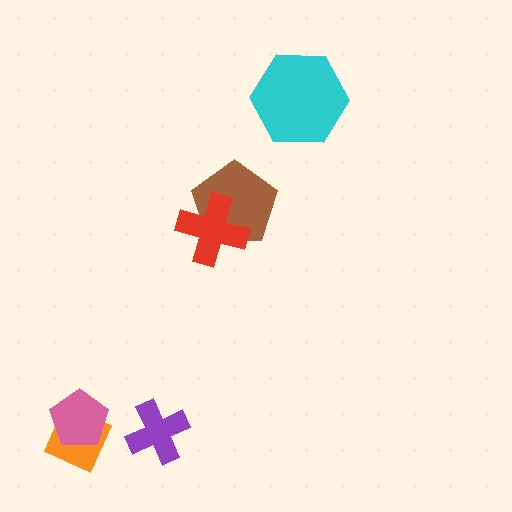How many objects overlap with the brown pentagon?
1 object overlaps with the brown pentagon.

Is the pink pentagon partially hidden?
No, no other shape covers it.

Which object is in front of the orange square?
The pink pentagon is in front of the orange square.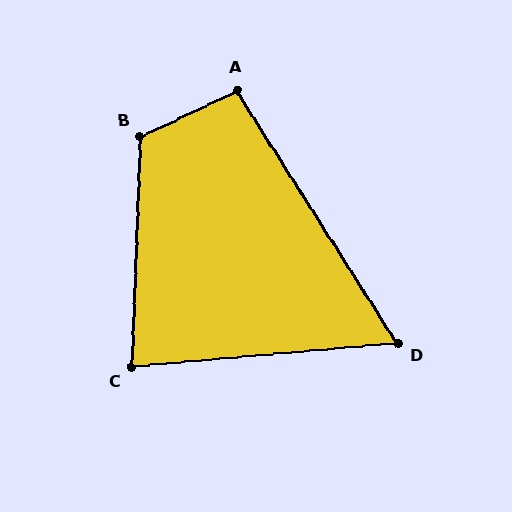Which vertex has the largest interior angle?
B, at approximately 117 degrees.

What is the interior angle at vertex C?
Approximately 83 degrees (acute).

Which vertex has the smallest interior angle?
D, at approximately 63 degrees.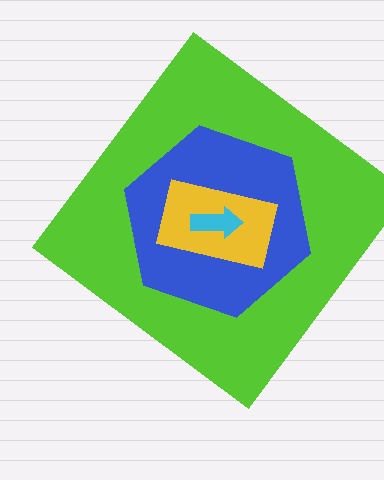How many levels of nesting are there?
4.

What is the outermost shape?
The lime diamond.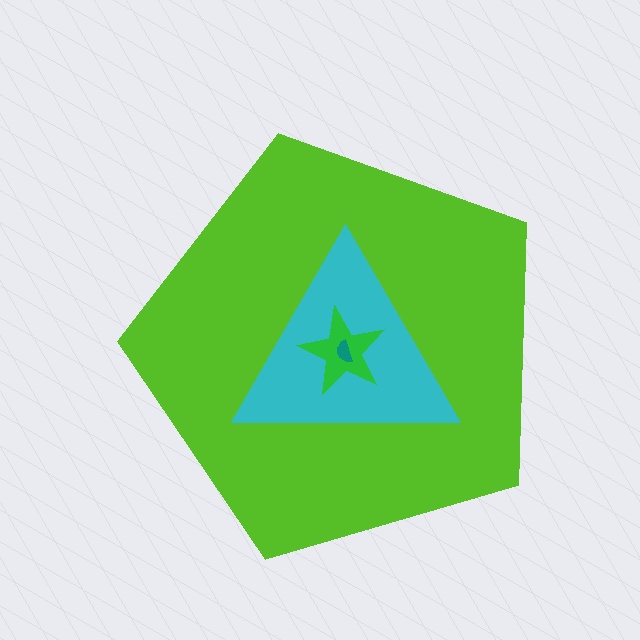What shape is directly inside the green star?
The teal semicircle.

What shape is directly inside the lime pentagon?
The cyan triangle.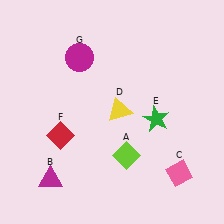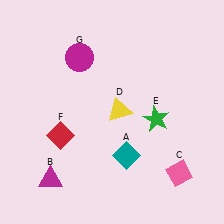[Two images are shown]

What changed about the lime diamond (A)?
In Image 1, A is lime. In Image 2, it changed to teal.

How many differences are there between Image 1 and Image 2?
There is 1 difference between the two images.